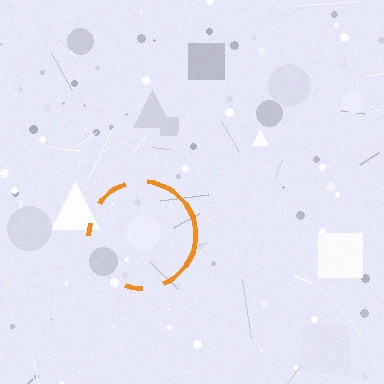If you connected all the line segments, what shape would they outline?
They would outline a circle.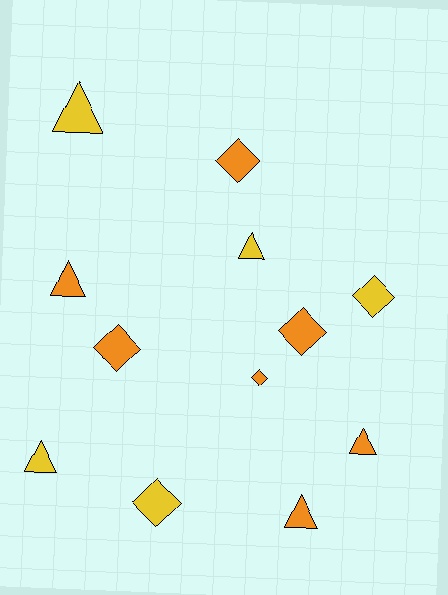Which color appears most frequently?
Orange, with 7 objects.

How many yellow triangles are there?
There are 3 yellow triangles.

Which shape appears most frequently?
Triangle, with 6 objects.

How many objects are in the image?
There are 12 objects.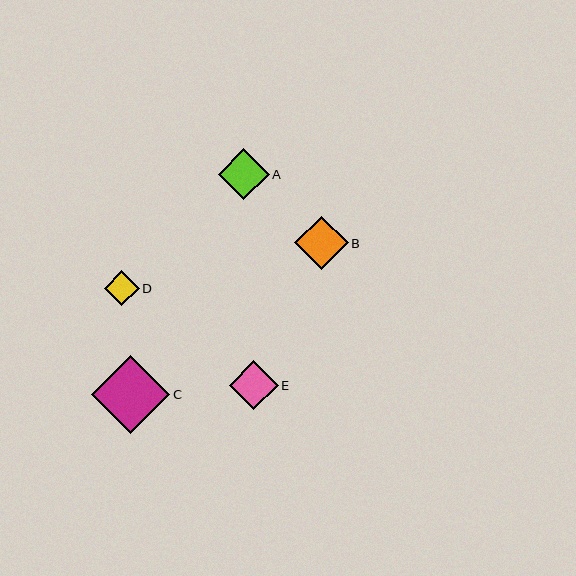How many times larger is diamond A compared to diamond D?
Diamond A is approximately 1.4 times the size of diamond D.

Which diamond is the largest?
Diamond C is the largest with a size of approximately 79 pixels.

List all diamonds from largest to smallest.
From largest to smallest: C, B, A, E, D.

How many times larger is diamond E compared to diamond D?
Diamond E is approximately 1.4 times the size of diamond D.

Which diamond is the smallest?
Diamond D is the smallest with a size of approximately 35 pixels.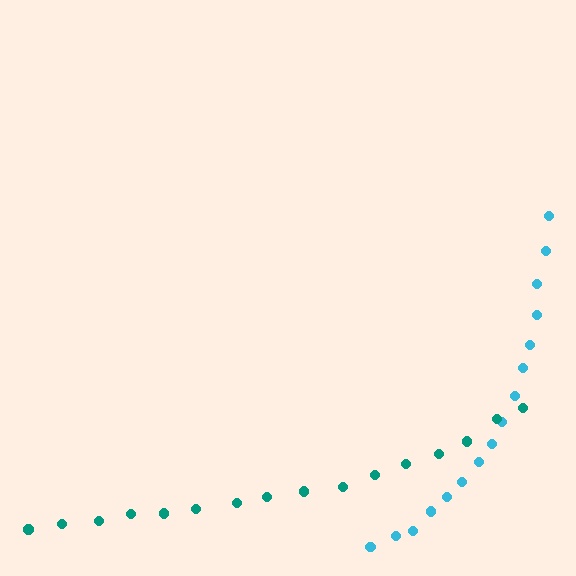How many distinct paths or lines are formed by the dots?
There are 2 distinct paths.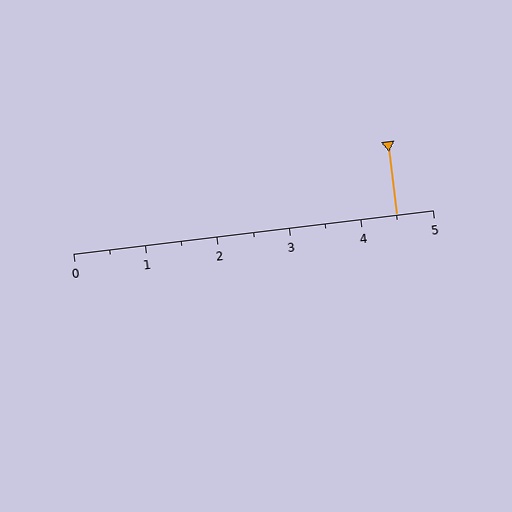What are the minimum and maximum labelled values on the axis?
The axis runs from 0 to 5.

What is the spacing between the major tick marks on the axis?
The major ticks are spaced 1 apart.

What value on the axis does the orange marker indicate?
The marker indicates approximately 4.5.